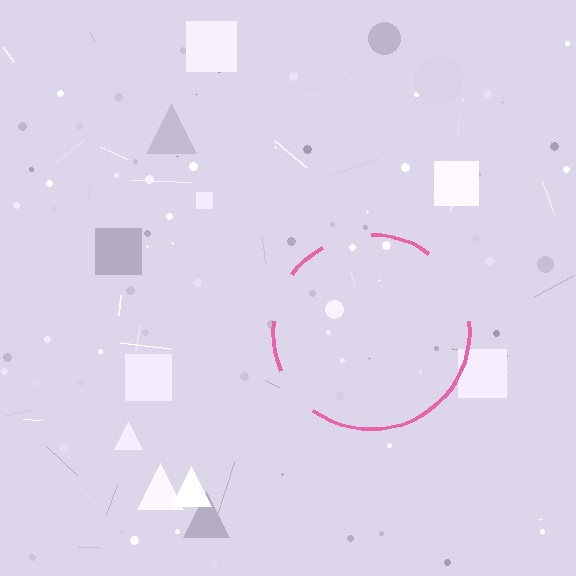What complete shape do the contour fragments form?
The contour fragments form a circle.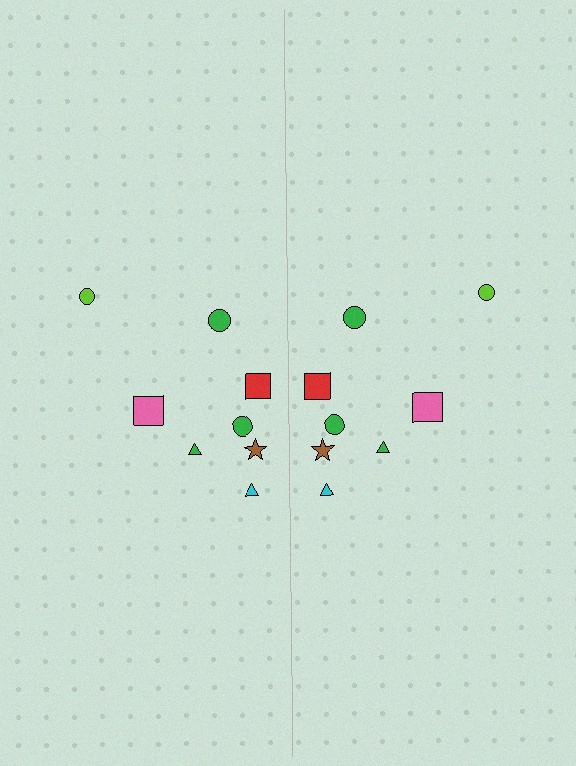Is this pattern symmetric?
Yes, this pattern has bilateral (reflection) symmetry.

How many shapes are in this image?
There are 16 shapes in this image.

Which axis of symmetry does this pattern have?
The pattern has a vertical axis of symmetry running through the center of the image.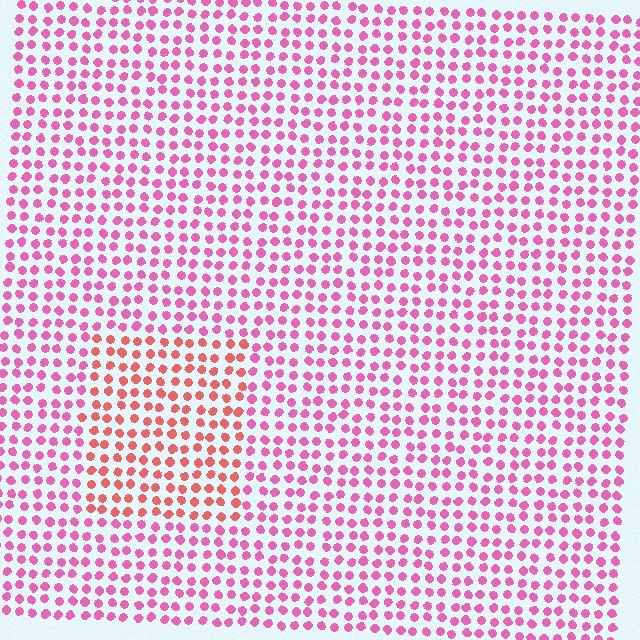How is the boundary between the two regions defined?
The boundary is defined purely by a slight shift in hue (about 37 degrees). Spacing, size, and orientation are identical on both sides.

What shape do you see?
I see a rectangle.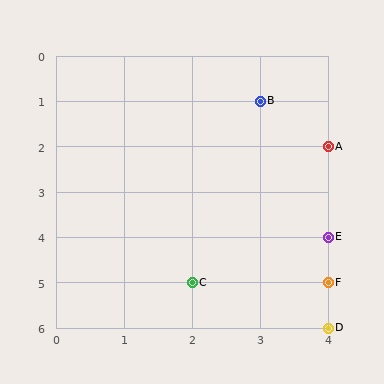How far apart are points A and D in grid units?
Points A and D are 4 rows apart.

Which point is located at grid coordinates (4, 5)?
Point F is at (4, 5).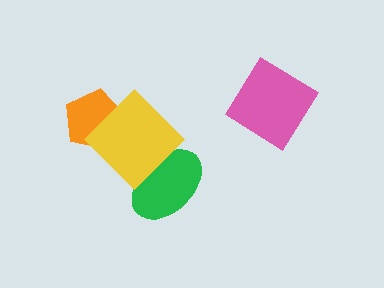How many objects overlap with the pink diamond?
0 objects overlap with the pink diamond.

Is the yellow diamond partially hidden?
No, no other shape covers it.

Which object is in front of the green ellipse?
The yellow diamond is in front of the green ellipse.